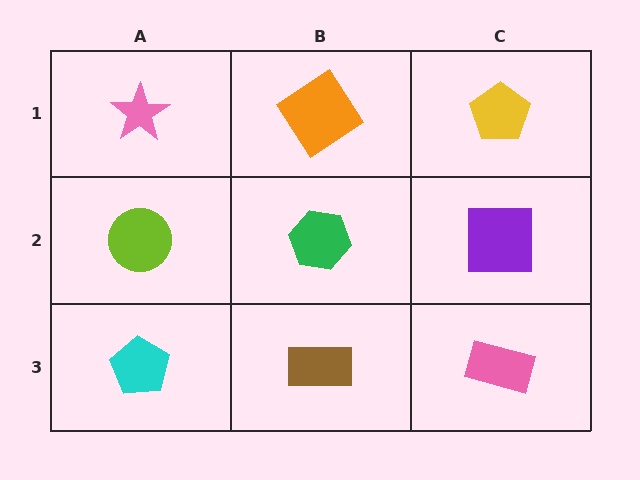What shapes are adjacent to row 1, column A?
A lime circle (row 2, column A), an orange diamond (row 1, column B).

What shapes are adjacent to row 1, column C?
A purple square (row 2, column C), an orange diamond (row 1, column B).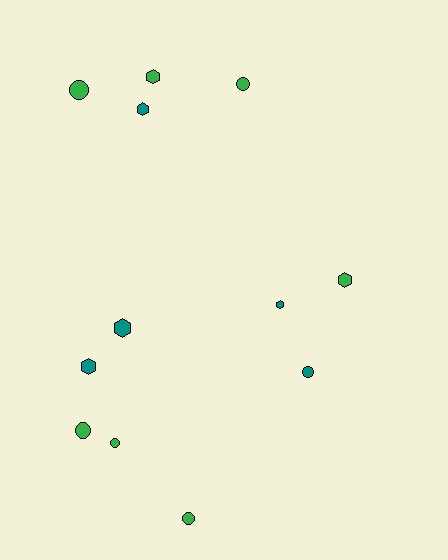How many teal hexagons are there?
There are 4 teal hexagons.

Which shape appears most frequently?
Hexagon, with 6 objects.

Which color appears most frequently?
Green, with 7 objects.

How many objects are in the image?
There are 12 objects.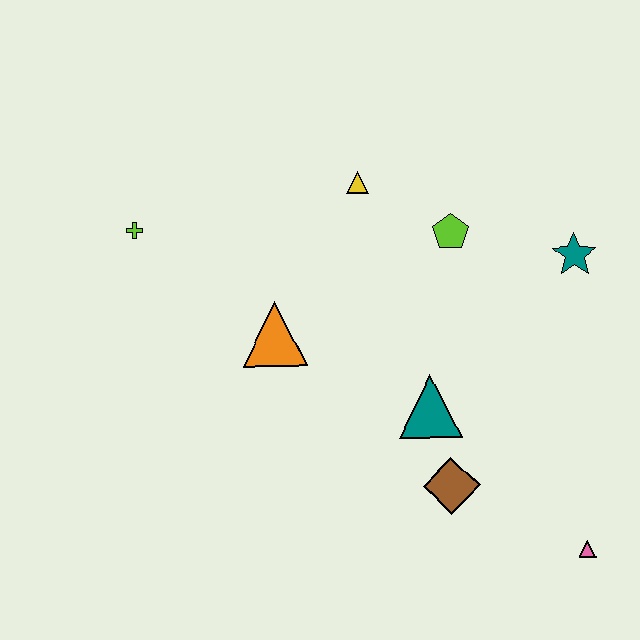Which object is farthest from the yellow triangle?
The pink triangle is farthest from the yellow triangle.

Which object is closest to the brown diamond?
The teal triangle is closest to the brown diamond.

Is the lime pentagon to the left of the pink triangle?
Yes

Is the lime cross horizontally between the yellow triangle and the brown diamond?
No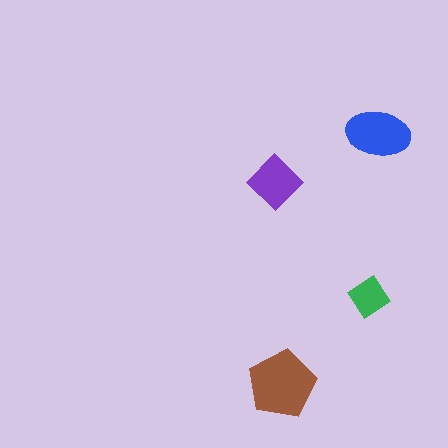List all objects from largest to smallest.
The brown pentagon, the blue ellipse, the purple diamond, the green diamond.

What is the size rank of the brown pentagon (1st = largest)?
1st.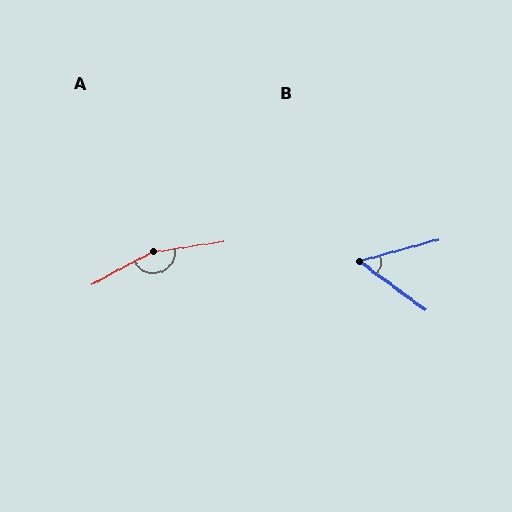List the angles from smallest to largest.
B (51°), A (160°).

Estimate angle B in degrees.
Approximately 51 degrees.